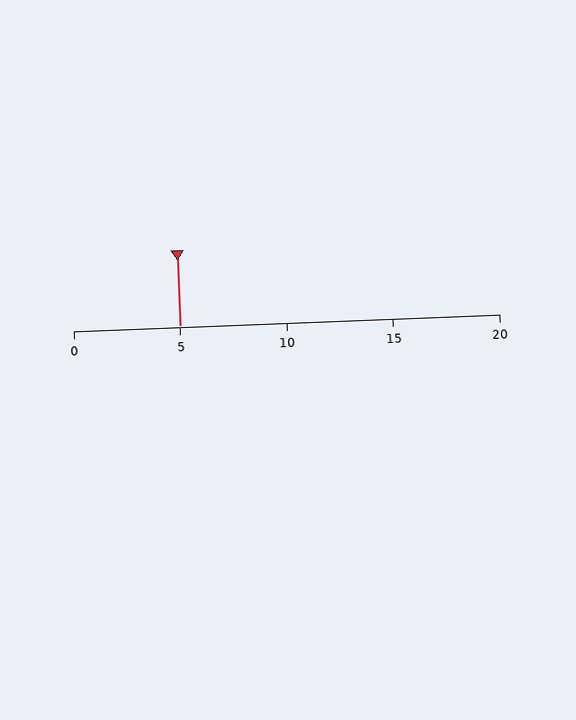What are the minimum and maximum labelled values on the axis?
The axis runs from 0 to 20.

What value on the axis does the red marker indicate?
The marker indicates approximately 5.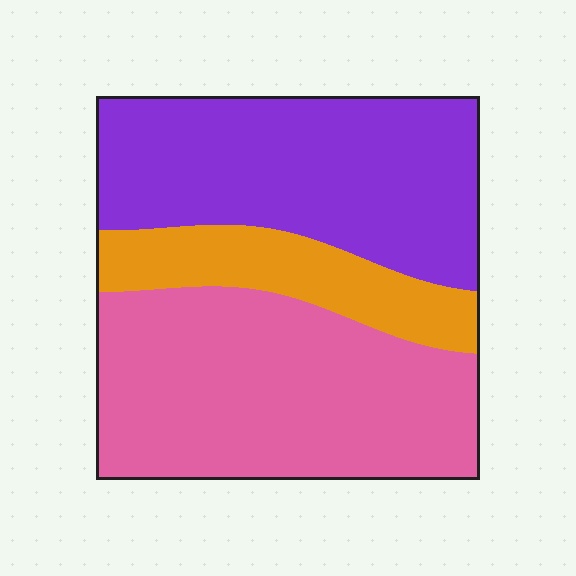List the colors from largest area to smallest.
From largest to smallest: pink, purple, orange.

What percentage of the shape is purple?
Purple takes up about two fifths (2/5) of the shape.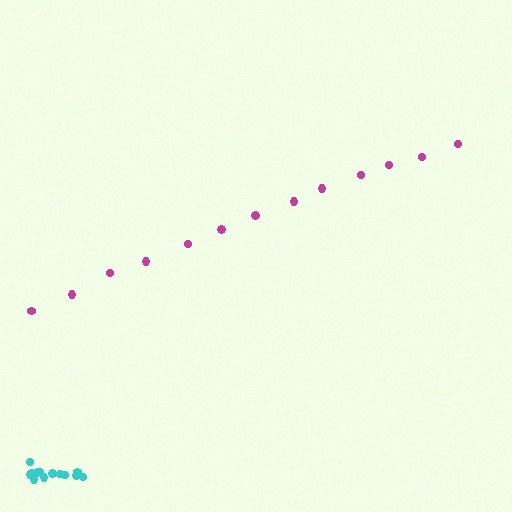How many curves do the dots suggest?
There are 2 distinct paths.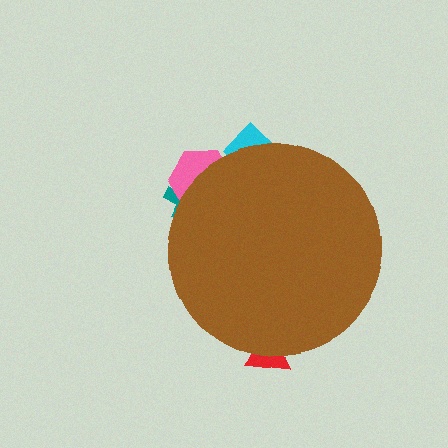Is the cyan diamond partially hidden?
Yes, the cyan diamond is partially hidden behind the brown circle.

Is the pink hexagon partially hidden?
Yes, the pink hexagon is partially hidden behind the brown circle.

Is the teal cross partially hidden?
Yes, the teal cross is partially hidden behind the brown circle.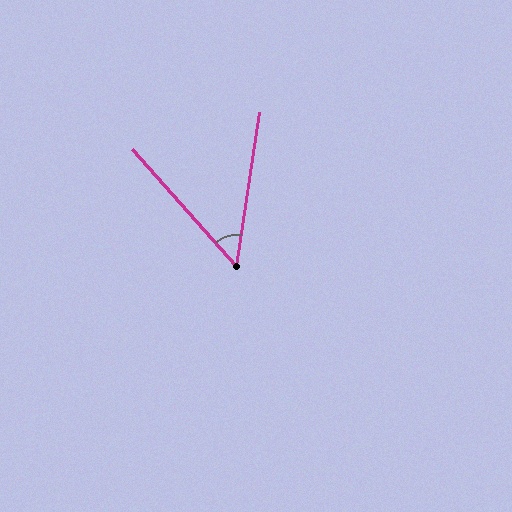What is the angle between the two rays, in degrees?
Approximately 50 degrees.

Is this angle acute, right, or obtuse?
It is acute.